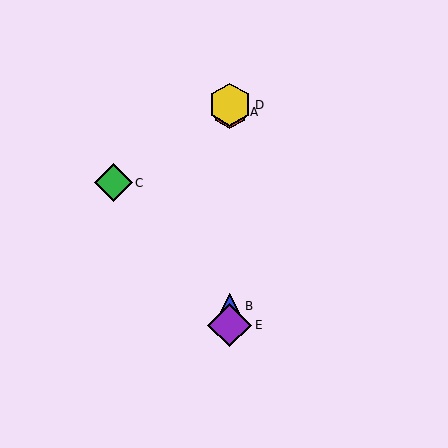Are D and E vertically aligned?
Yes, both are at x≈230.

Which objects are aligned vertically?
Objects A, B, D, E are aligned vertically.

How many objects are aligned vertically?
4 objects (A, B, D, E) are aligned vertically.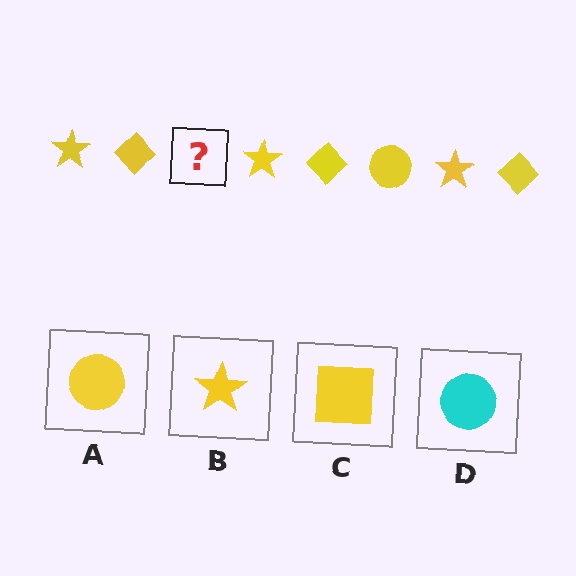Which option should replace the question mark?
Option A.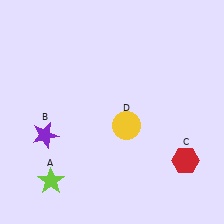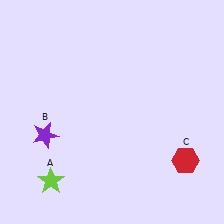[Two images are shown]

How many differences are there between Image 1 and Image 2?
There is 1 difference between the two images.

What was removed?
The yellow circle (D) was removed in Image 2.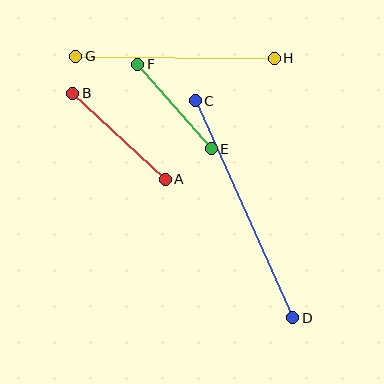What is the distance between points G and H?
The distance is approximately 198 pixels.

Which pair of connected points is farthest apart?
Points C and D are farthest apart.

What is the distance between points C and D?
The distance is approximately 238 pixels.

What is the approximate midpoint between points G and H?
The midpoint is at approximately (175, 57) pixels.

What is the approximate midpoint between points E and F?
The midpoint is at approximately (175, 107) pixels.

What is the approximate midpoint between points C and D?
The midpoint is at approximately (244, 209) pixels.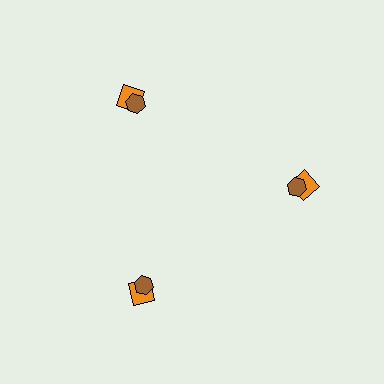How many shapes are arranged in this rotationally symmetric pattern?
There are 6 shapes, arranged in 3 groups of 2.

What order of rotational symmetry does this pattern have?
This pattern has 3-fold rotational symmetry.